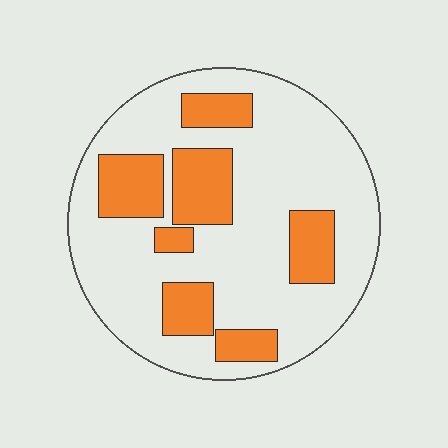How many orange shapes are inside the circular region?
7.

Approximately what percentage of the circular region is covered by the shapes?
Approximately 25%.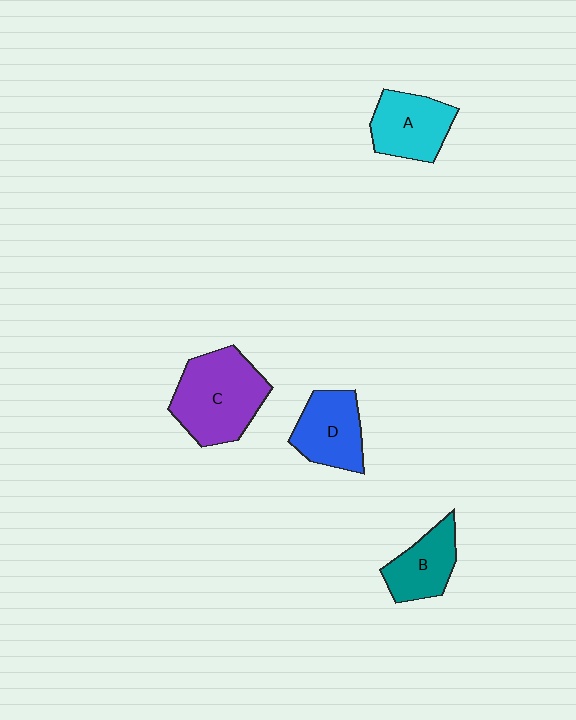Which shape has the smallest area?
Shape B (teal).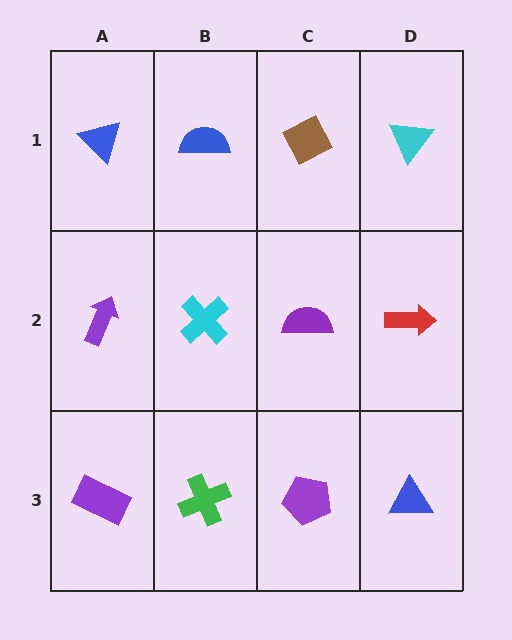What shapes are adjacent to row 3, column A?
A purple arrow (row 2, column A), a green cross (row 3, column B).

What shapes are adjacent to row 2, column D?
A cyan triangle (row 1, column D), a blue triangle (row 3, column D), a purple semicircle (row 2, column C).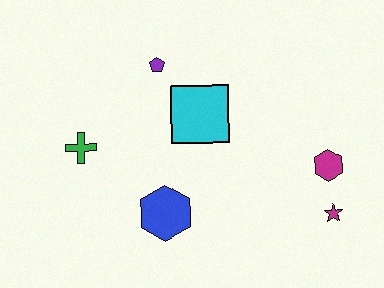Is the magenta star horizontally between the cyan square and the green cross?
No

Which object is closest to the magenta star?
The magenta hexagon is closest to the magenta star.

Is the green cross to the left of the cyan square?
Yes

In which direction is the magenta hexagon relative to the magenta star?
The magenta hexagon is above the magenta star.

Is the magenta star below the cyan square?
Yes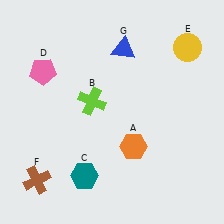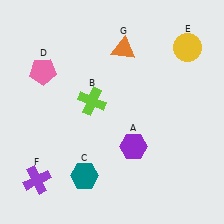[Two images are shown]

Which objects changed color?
A changed from orange to purple. F changed from brown to purple. G changed from blue to orange.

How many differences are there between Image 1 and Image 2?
There are 3 differences between the two images.